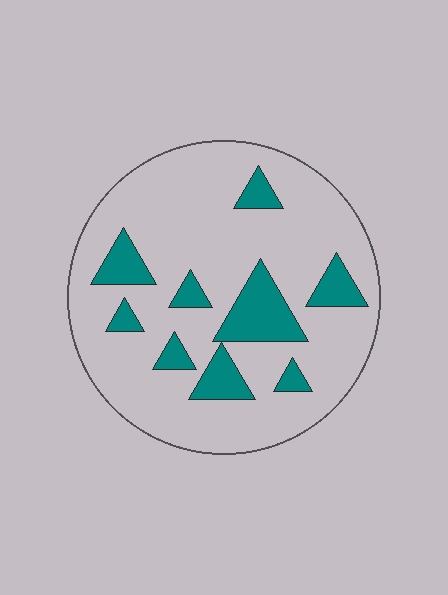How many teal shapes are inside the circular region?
9.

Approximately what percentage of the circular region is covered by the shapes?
Approximately 20%.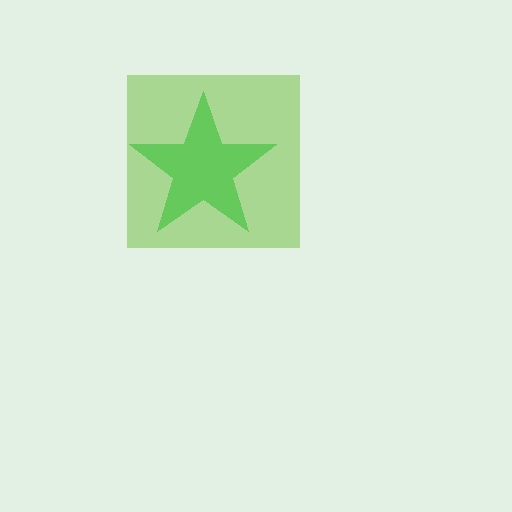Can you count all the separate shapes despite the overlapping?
Yes, there are 2 separate shapes.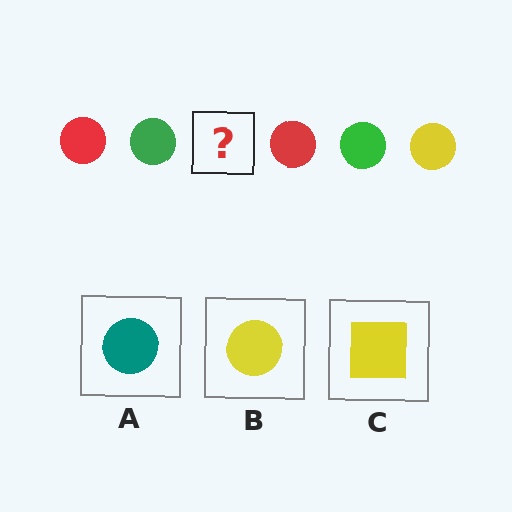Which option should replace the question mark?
Option B.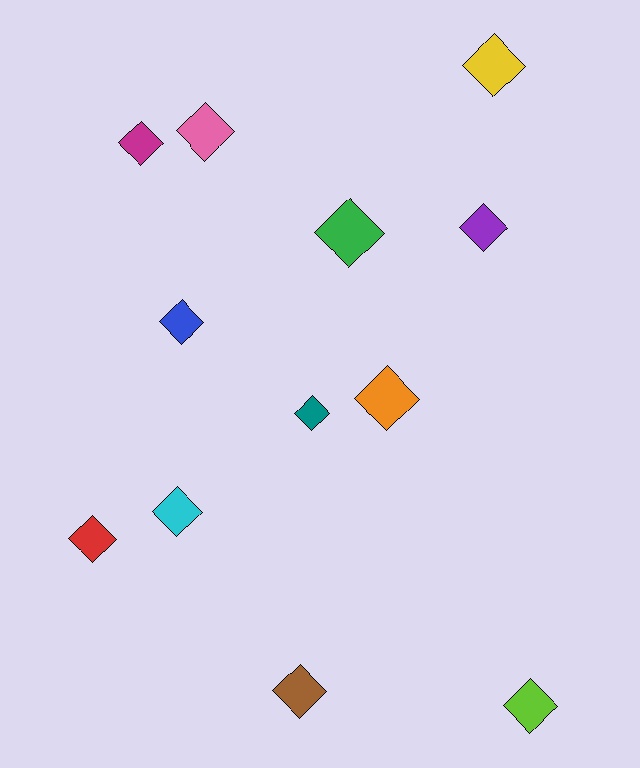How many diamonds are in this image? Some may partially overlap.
There are 12 diamonds.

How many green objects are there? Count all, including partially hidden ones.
There is 1 green object.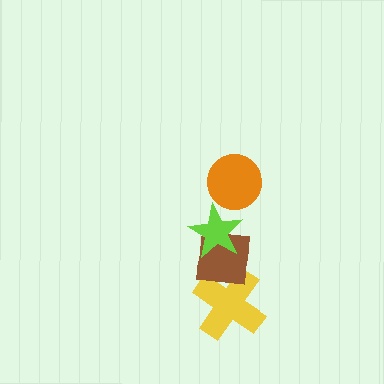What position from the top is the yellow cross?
The yellow cross is 4th from the top.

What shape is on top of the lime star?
The orange circle is on top of the lime star.